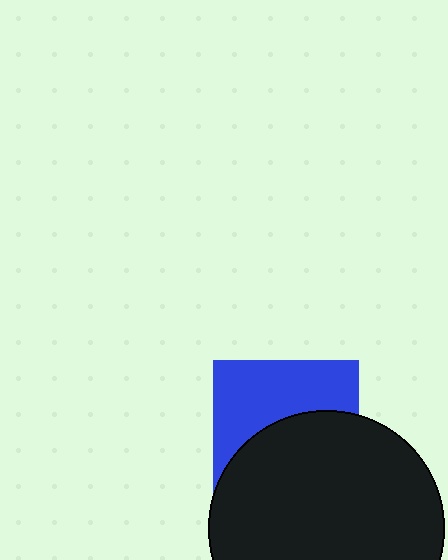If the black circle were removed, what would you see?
You would see the complete blue square.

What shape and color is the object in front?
The object in front is a black circle.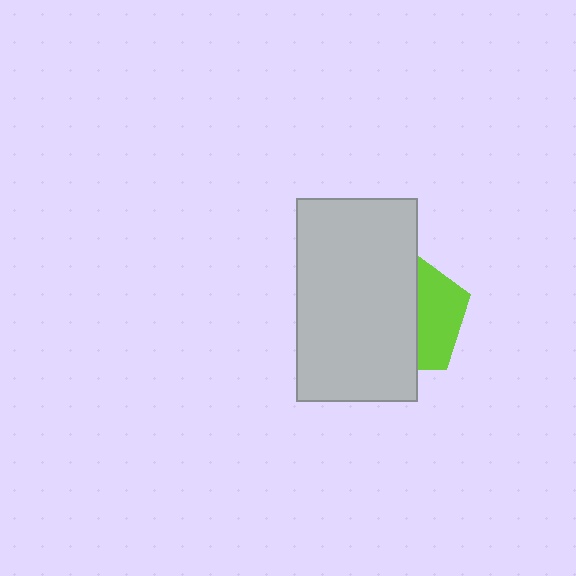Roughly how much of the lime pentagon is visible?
A small part of it is visible (roughly 38%).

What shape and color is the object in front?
The object in front is a light gray rectangle.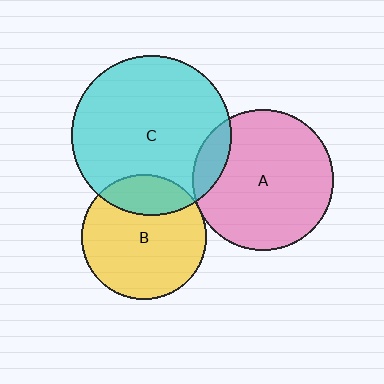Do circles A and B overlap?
Yes.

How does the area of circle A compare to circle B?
Approximately 1.3 times.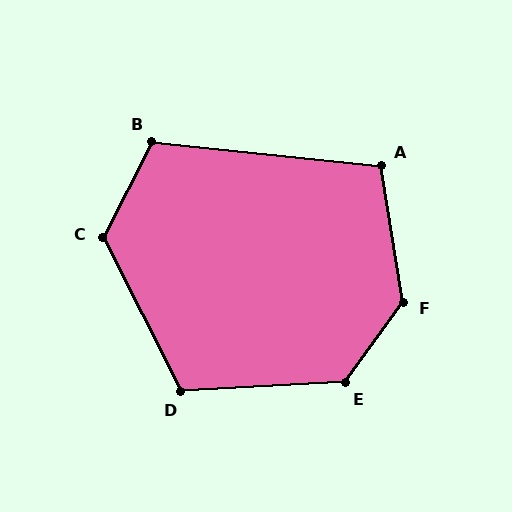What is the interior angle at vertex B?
Approximately 111 degrees (obtuse).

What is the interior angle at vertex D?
Approximately 114 degrees (obtuse).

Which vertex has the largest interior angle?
F, at approximately 135 degrees.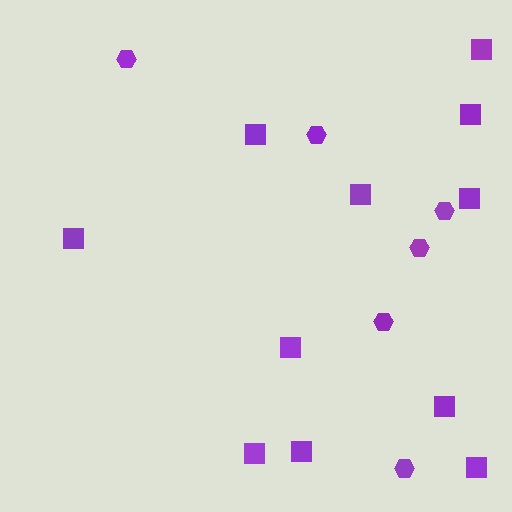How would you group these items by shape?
There are 2 groups: one group of squares (11) and one group of hexagons (6).